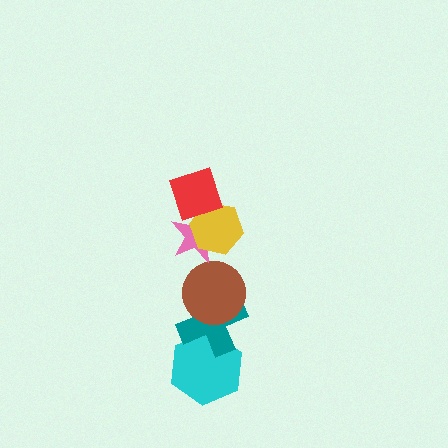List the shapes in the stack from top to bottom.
From top to bottom: the red diamond, the yellow hexagon, the pink star, the brown circle, the teal cross, the cyan hexagon.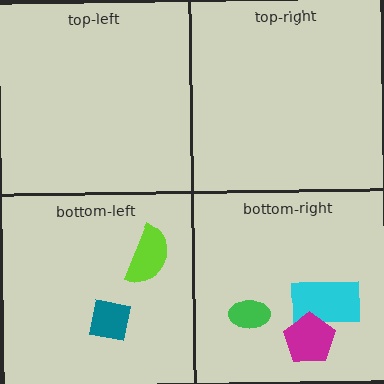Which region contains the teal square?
The bottom-left region.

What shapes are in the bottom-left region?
The teal square, the lime semicircle.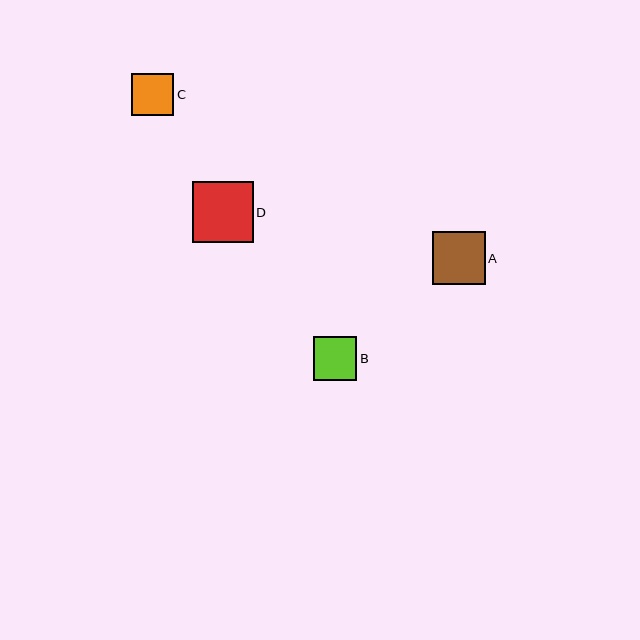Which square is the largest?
Square D is the largest with a size of approximately 60 pixels.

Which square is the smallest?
Square C is the smallest with a size of approximately 42 pixels.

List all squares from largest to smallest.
From largest to smallest: D, A, B, C.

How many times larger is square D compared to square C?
Square D is approximately 1.4 times the size of square C.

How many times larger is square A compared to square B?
Square A is approximately 1.2 times the size of square B.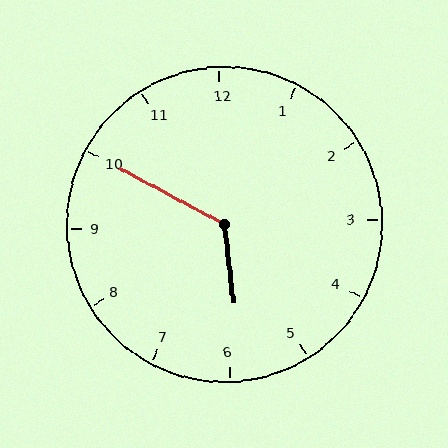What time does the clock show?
5:50.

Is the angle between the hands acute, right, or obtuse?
It is obtuse.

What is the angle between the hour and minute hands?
Approximately 125 degrees.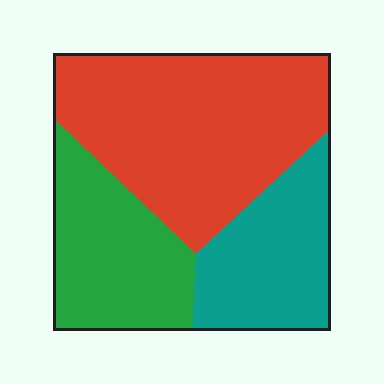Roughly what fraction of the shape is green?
Green takes up between a quarter and a half of the shape.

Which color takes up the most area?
Red, at roughly 50%.